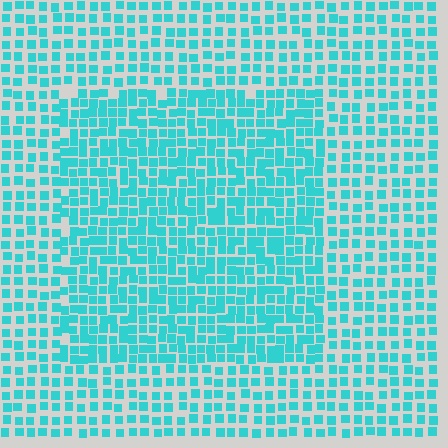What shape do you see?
I see a rectangle.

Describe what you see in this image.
The image contains small cyan elements arranged at two different densities. A rectangle-shaped region is visible where the elements are more densely packed than the surrounding area.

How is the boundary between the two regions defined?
The boundary is defined by a change in element density (approximately 1.6x ratio). All elements are the same color, size, and shape.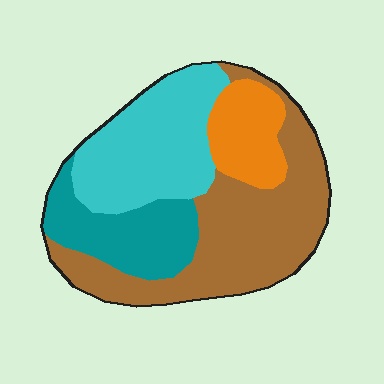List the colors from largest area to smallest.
From largest to smallest: brown, cyan, teal, orange.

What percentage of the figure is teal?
Teal takes up about one fifth (1/5) of the figure.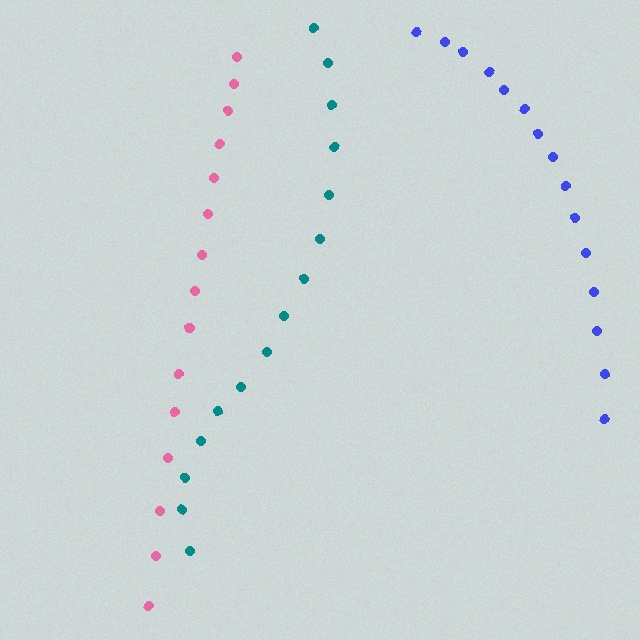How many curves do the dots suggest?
There are 3 distinct paths.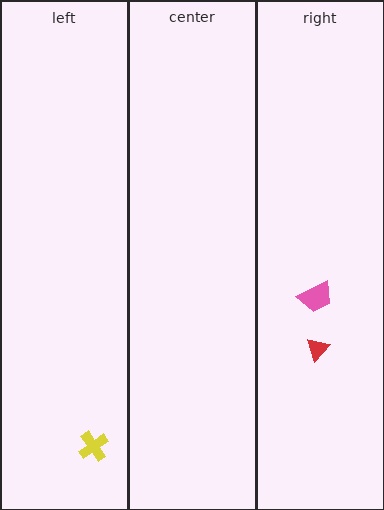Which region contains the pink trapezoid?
The right region.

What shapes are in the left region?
The yellow cross.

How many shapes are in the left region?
1.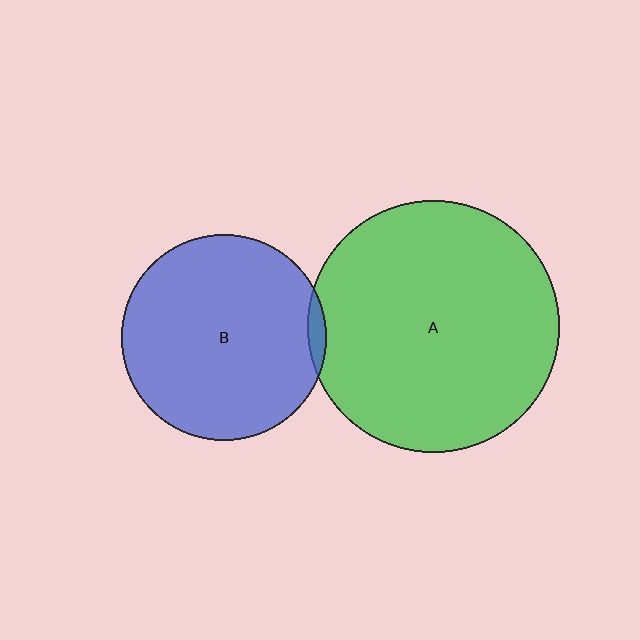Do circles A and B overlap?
Yes.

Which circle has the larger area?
Circle A (green).